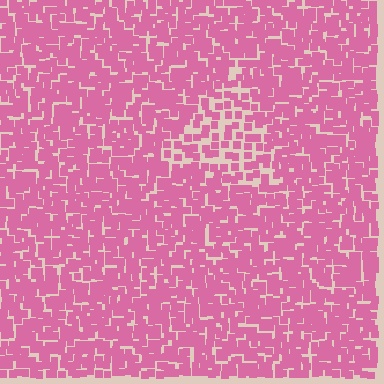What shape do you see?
I see a triangle.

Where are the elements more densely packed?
The elements are more densely packed outside the triangle boundary.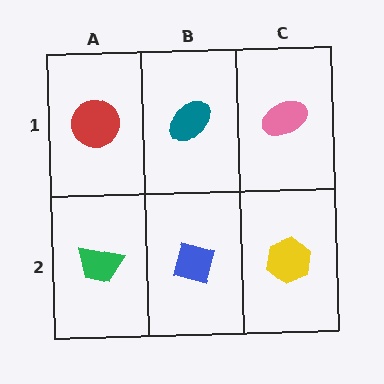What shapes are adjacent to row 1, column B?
A blue diamond (row 2, column B), a red circle (row 1, column A), a pink ellipse (row 1, column C).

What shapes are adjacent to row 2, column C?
A pink ellipse (row 1, column C), a blue diamond (row 2, column B).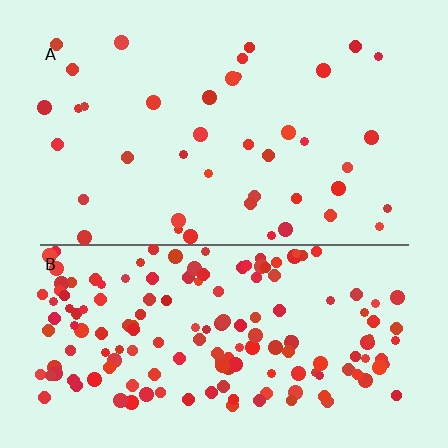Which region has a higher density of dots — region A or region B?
B (the bottom).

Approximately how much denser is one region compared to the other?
Approximately 4.1× — region B over region A.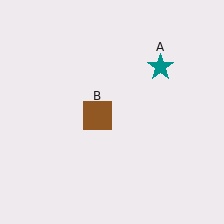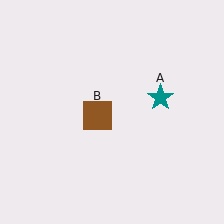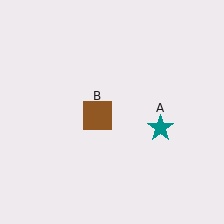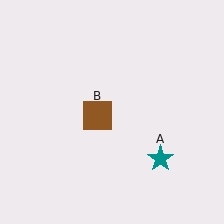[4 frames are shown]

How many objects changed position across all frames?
1 object changed position: teal star (object A).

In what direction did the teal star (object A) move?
The teal star (object A) moved down.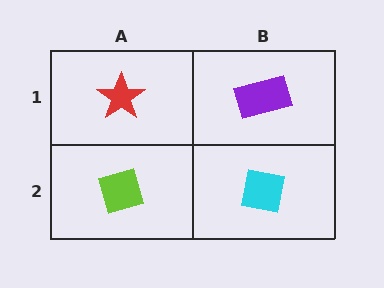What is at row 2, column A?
A lime diamond.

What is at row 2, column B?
A cyan square.